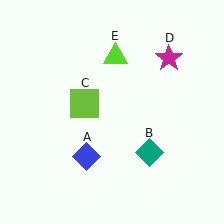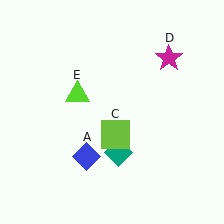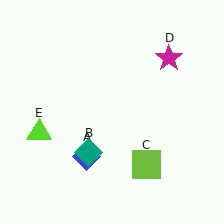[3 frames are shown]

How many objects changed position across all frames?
3 objects changed position: teal diamond (object B), lime square (object C), lime triangle (object E).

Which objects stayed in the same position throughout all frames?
Blue diamond (object A) and magenta star (object D) remained stationary.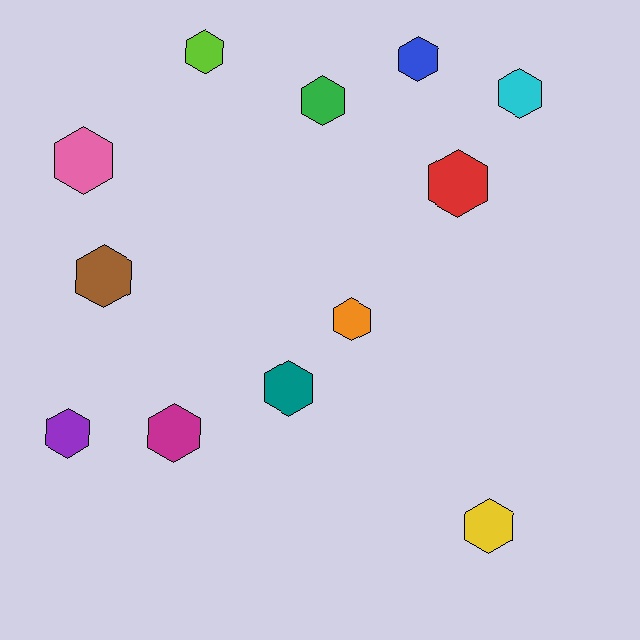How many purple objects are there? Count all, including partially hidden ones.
There is 1 purple object.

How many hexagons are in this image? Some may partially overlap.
There are 12 hexagons.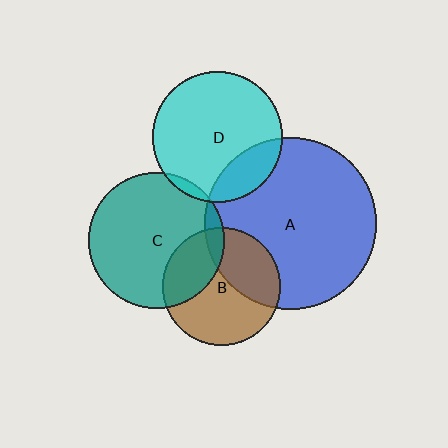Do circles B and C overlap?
Yes.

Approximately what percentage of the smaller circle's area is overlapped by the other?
Approximately 30%.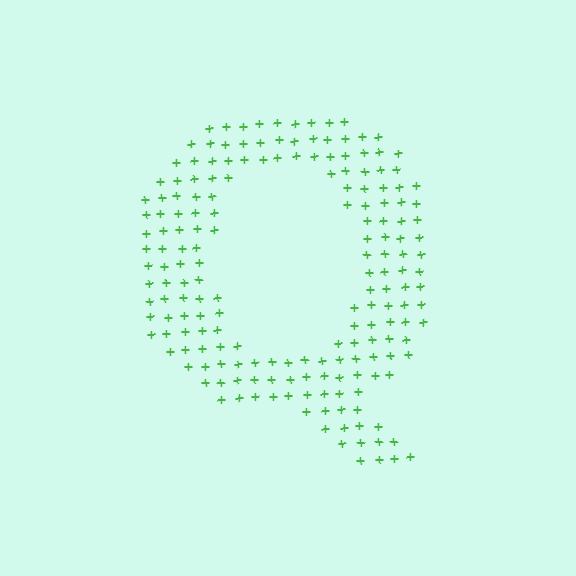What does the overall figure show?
The overall figure shows the letter Q.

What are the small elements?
The small elements are plus signs.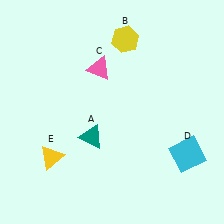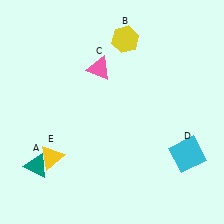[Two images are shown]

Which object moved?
The teal triangle (A) moved left.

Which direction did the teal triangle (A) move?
The teal triangle (A) moved left.